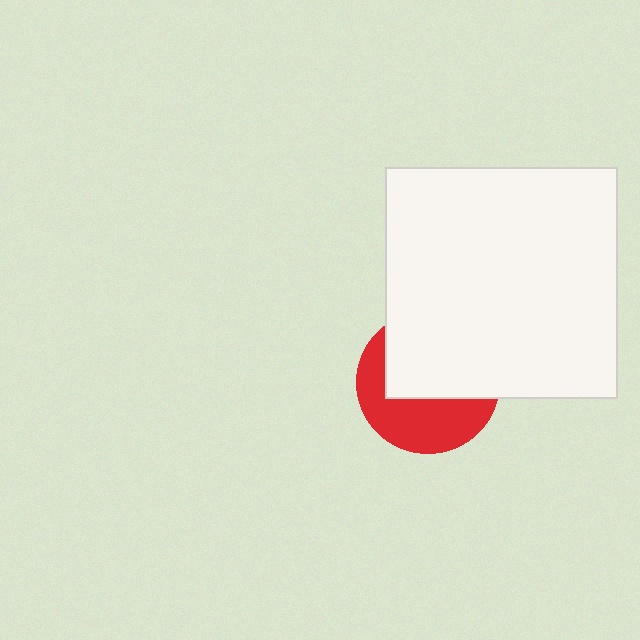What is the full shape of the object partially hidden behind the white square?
The partially hidden object is a red circle.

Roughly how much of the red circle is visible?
About half of it is visible (roughly 45%).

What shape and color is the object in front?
The object in front is a white square.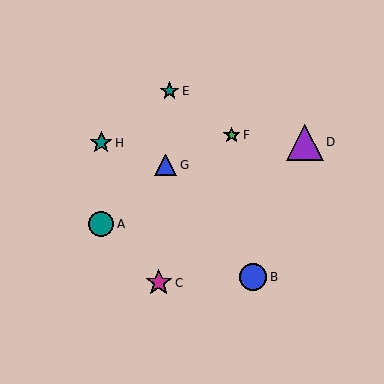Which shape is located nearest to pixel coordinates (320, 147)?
The purple triangle (labeled D) at (305, 142) is nearest to that location.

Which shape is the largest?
The purple triangle (labeled D) is the largest.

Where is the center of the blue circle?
The center of the blue circle is at (253, 277).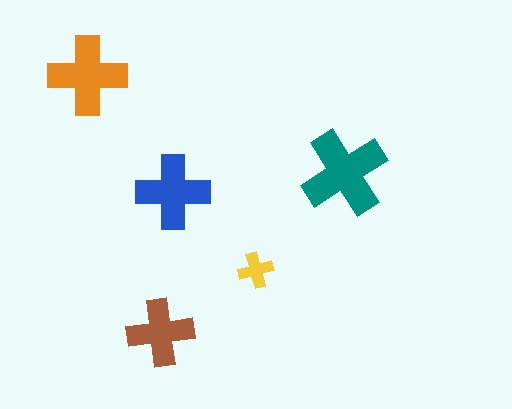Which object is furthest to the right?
The teal cross is rightmost.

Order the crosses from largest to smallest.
the teal one, the orange one, the blue one, the brown one, the yellow one.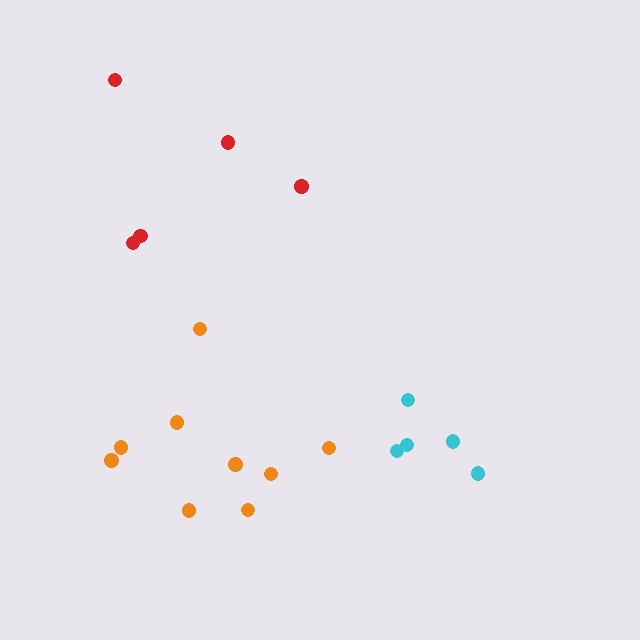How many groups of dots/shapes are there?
There are 3 groups.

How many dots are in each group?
Group 1: 5 dots, Group 2: 5 dots, Group 3: 9 dots (19 total).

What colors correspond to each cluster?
The clusters are colored: red, cyan, orange.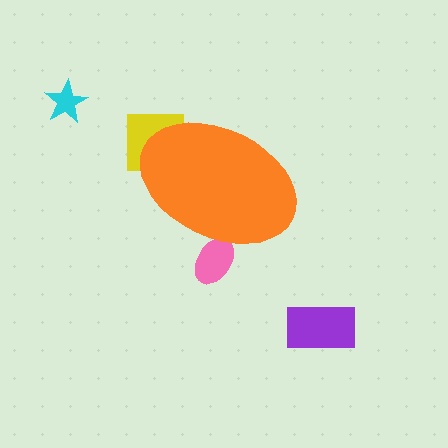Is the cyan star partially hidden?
No, the cyan star is fully visible.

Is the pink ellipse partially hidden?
Yes, the pink ellipse is partially hidden behind the orange ellipse.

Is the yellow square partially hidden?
Yes, the yellow square is partially hidden behind the orange ellipse.